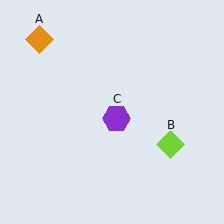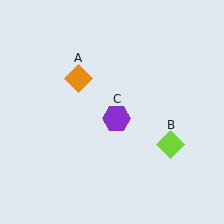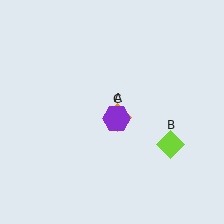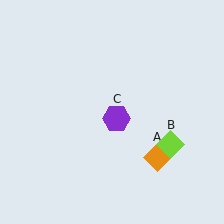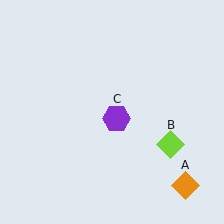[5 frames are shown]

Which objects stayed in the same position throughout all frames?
Lime diamond (object B) and purple hexagon (object C) remained stationary.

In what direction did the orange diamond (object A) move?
The orange diamond (object A) moved down and to the right.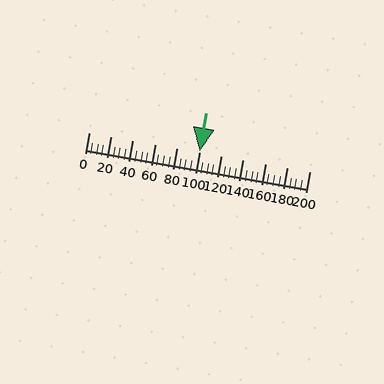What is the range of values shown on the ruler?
The ruler shows values from 0 to 200.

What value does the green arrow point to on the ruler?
The green arrow points to approximately 100.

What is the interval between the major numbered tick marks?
The major tick marks are spaced 20 units apart.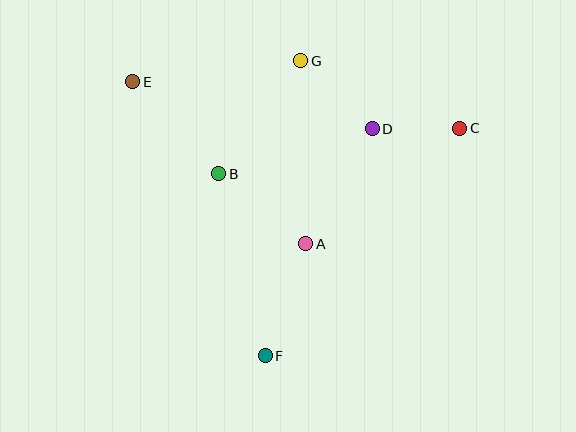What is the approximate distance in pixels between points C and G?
The distance between C and G is approximately 173 pixels.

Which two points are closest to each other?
Points C and D are closest to each other.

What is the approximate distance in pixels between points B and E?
The distance between B and E is approximately 126 pixels.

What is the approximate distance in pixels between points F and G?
The distance between F and G is approximately 297 pixels.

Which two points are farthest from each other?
Points C and E are farthest from each other.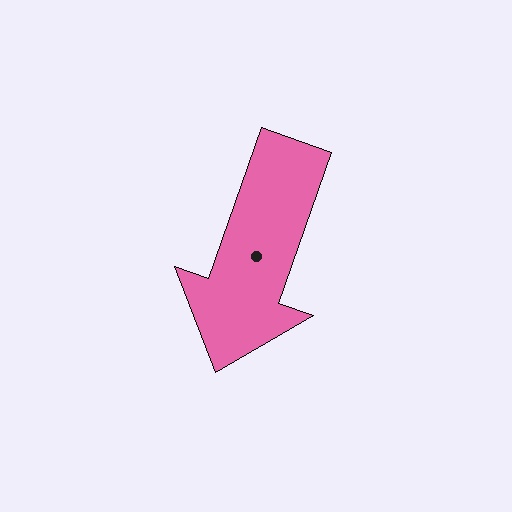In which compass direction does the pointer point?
South.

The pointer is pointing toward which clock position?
Roughly 7 o'clock.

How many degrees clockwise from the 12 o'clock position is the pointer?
Approximately 199 degrees.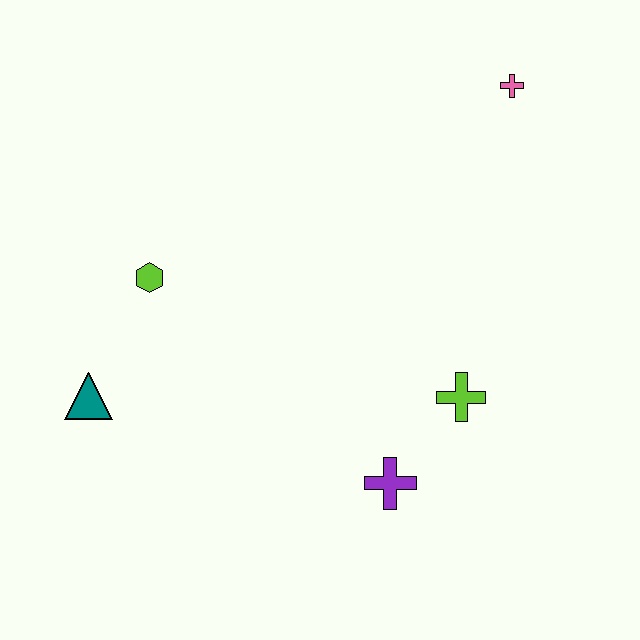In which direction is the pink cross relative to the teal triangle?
The pink cross is to the right of the teal triangle.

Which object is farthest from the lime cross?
The teal triangle is farthest from the lime cross.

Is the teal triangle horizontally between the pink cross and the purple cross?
No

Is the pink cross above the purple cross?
Yes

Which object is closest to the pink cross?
The lime cross is closest to the pink cross.